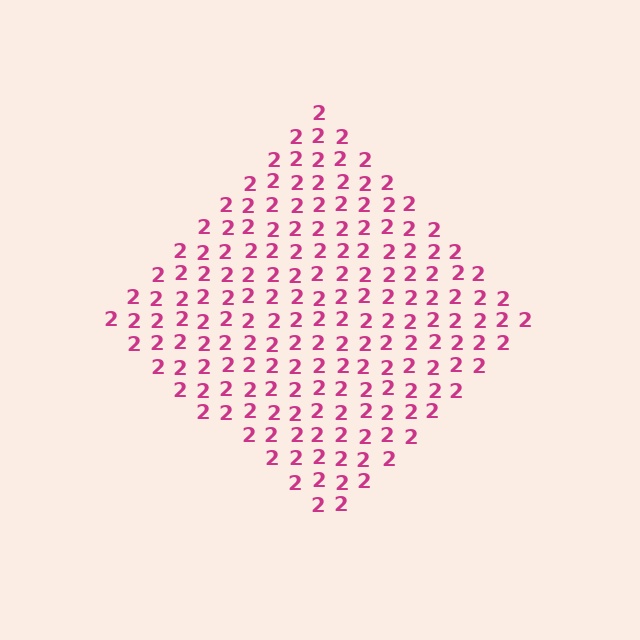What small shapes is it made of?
It is made of small digit 2's.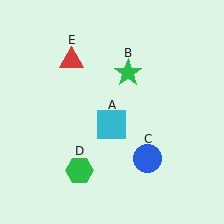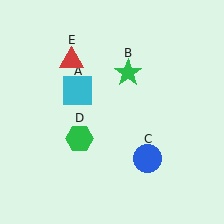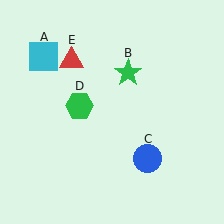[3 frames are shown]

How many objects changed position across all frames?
2 objects changed position: cyan square (object A), green hexagon (object D).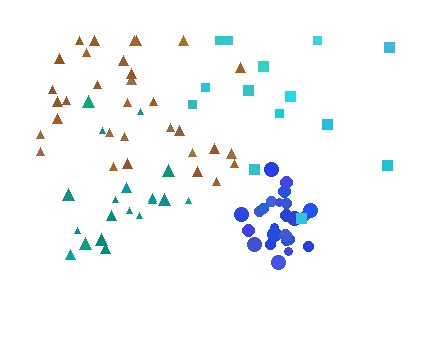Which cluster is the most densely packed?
Blue.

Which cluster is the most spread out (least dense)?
Cyan.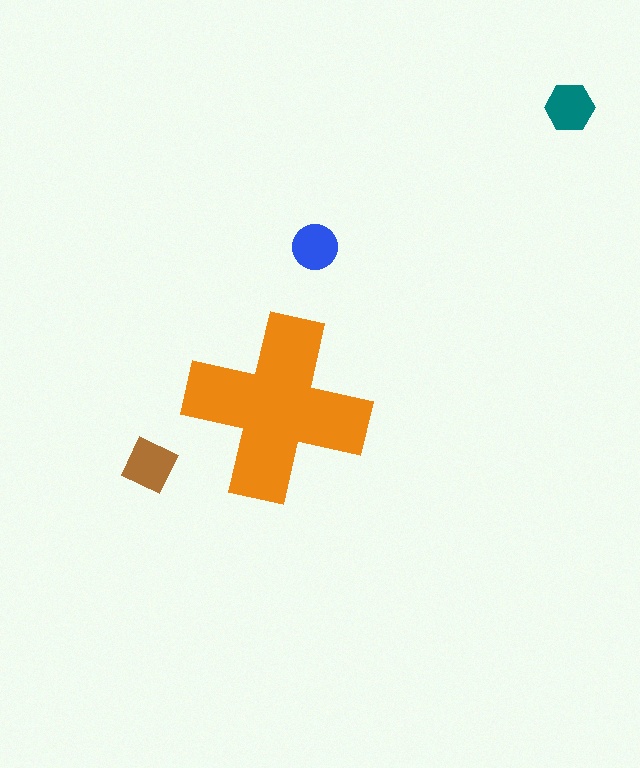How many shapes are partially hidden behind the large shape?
0 shapes are partially hidden.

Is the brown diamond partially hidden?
No, the brown diamond is fully visible.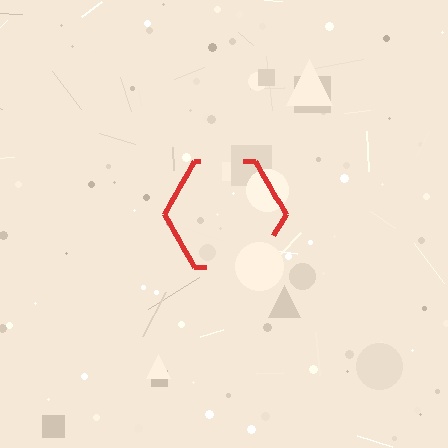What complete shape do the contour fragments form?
The contour fragments form a hexagon.